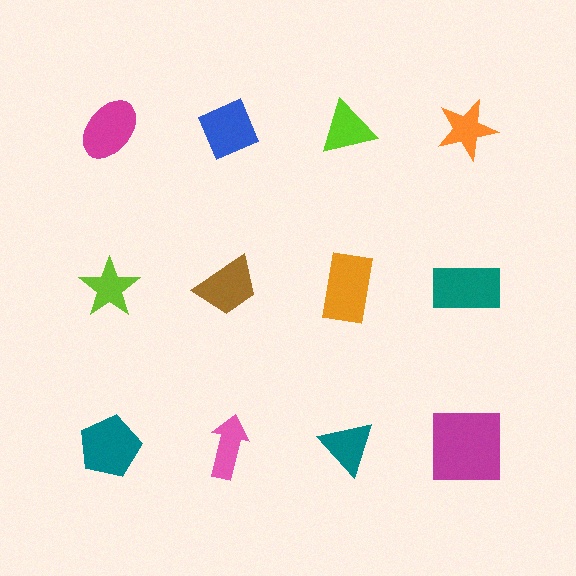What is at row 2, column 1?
A lime star.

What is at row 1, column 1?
A magenta ellipse.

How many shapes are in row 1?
4 shapes.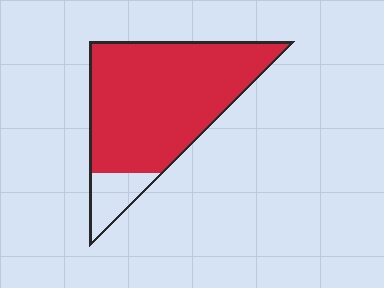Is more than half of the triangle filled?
Yes.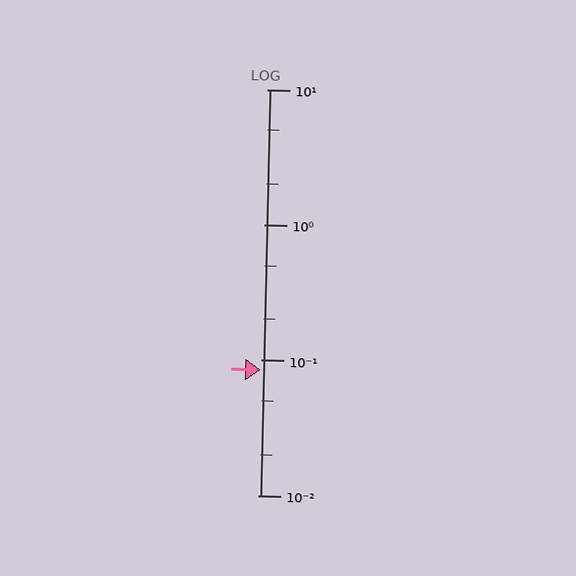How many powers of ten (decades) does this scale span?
The scale spans 3 decades, from 0.01 to 10.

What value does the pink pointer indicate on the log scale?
The pointer indicates approximately 0.085.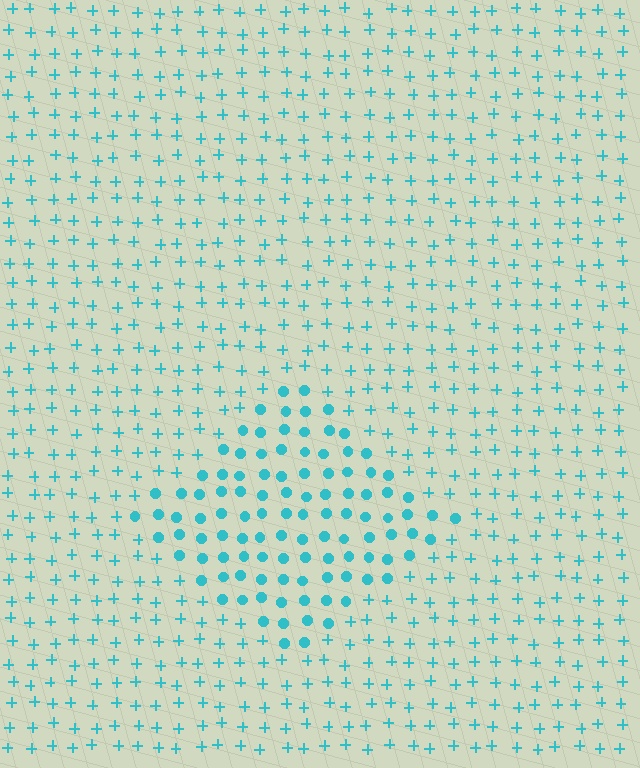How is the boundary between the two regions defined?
The boundary is defined by a change in element shape: circles inside vs. plus signs outside. All elements share the same color and spacing.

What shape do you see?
I see a diamond.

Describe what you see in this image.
The image is filled with small cyan elements arranged in a uniform grid. A diamond-shaped region contains circles, while the surrounding area contains plus signs. The boundary is defined purely by the change in element shape.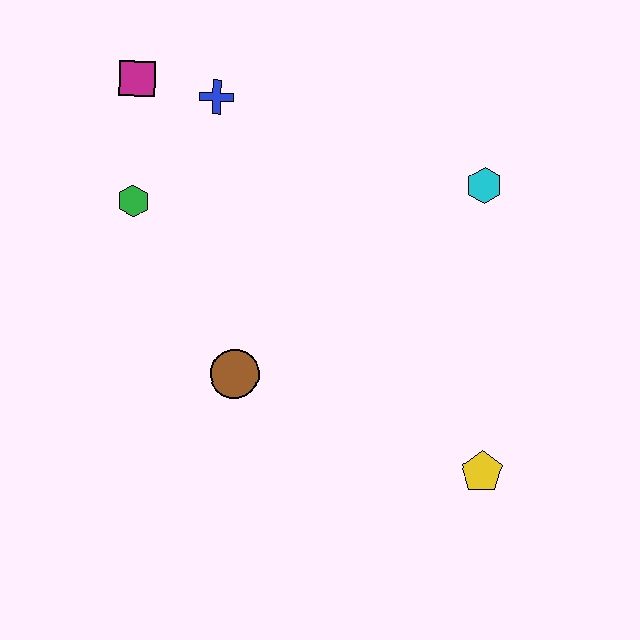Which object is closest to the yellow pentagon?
The brown circle is closest to the yellow pentagon.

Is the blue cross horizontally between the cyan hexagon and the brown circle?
No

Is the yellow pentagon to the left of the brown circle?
No